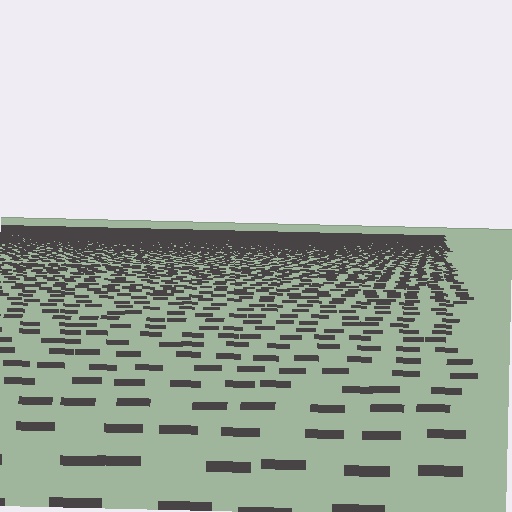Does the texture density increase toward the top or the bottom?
Density increases toward the top.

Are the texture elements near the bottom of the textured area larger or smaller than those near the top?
Larger. Near the bottom, elements are closer to the viewer and appear at a bigger on-screen size.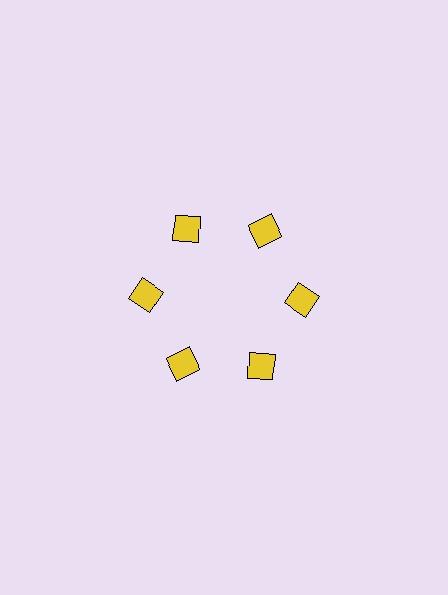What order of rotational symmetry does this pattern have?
This pattern has 6-fold rotational symmetry.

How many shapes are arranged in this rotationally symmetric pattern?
There are 6 shapes, arranged in 6 groups of 1.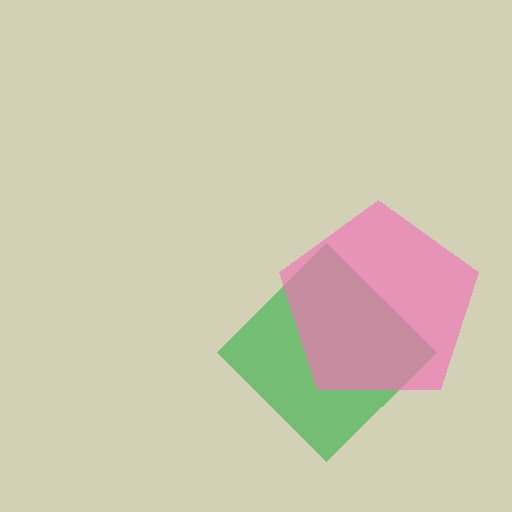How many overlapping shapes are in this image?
There are 2 overlapping shapes in the image.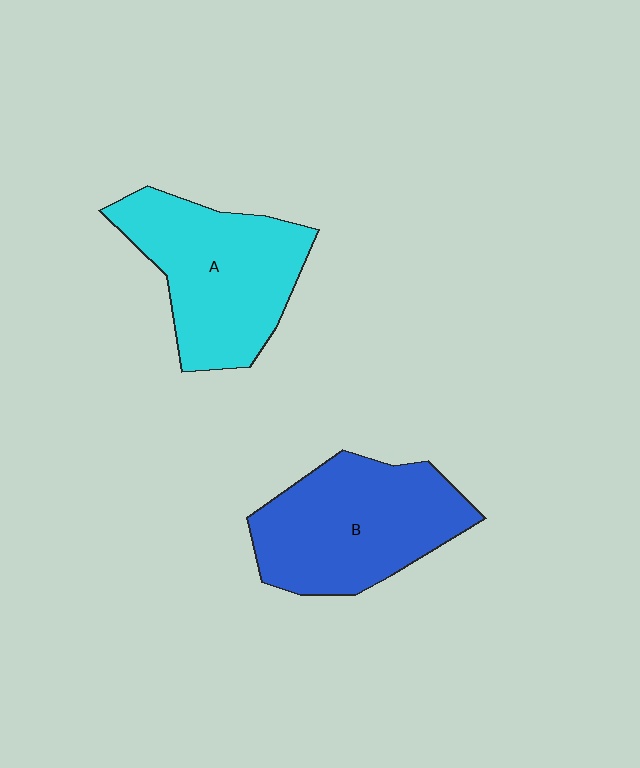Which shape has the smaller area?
Shape A (cyan).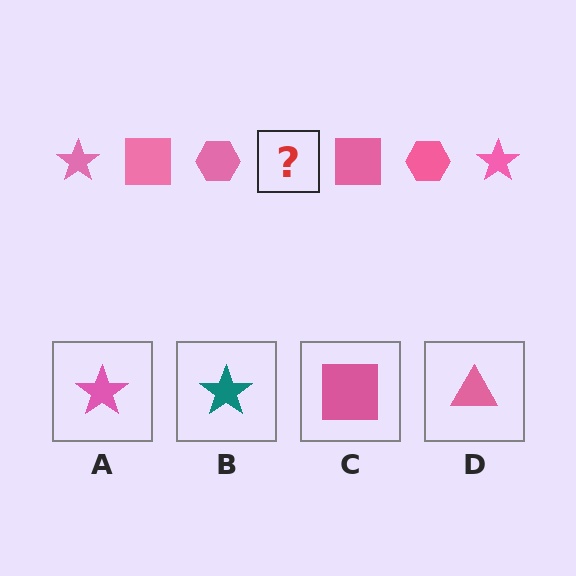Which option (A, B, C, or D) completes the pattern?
A.